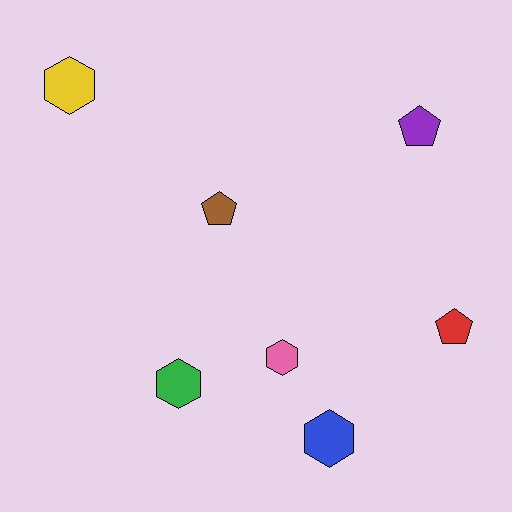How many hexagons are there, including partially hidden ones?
There are 4 hexagons.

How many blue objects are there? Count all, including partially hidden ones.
There is 1 blue object.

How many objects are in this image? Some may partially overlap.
There are 7 objects.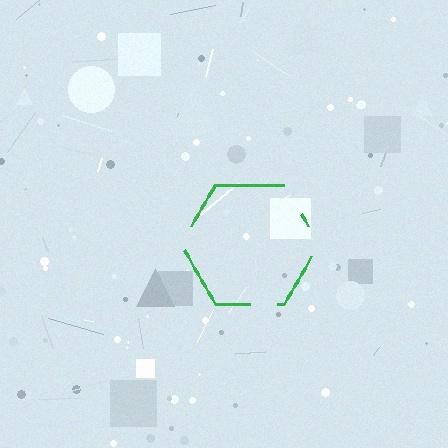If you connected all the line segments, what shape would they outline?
They would outline a hexagon.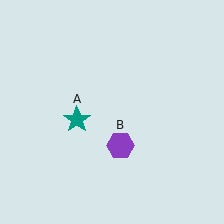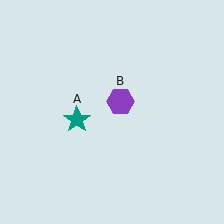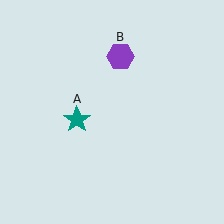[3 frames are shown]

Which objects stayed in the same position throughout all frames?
Teal star (object A) remained stationary.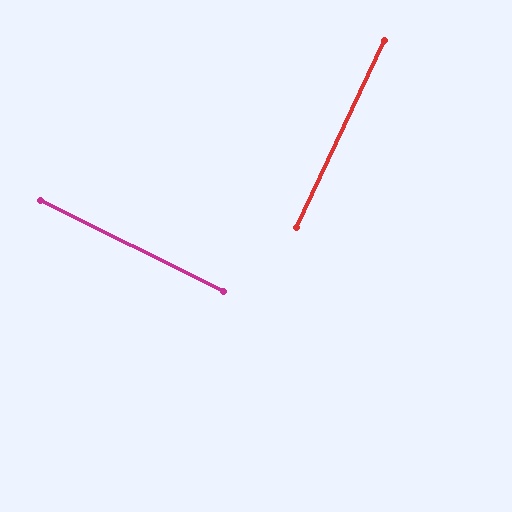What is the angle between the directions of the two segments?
Approximately 89 degrees.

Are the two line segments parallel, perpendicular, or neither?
Perpendicular — they meet at approximately 89°.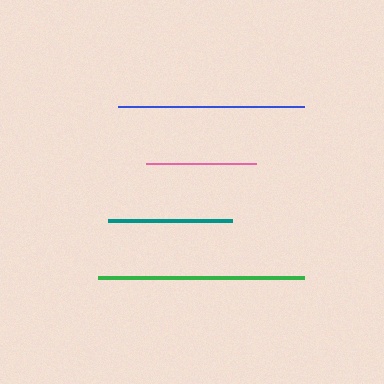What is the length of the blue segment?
The blue segment is approximately 186 pixels long.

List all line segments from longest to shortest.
From longest to shortest: green, blue, teal, pink.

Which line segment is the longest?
The green line is the longest at approximately 206 pixels.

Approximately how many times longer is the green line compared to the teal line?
The green line is approximately 1.7 times the length of the teal line.